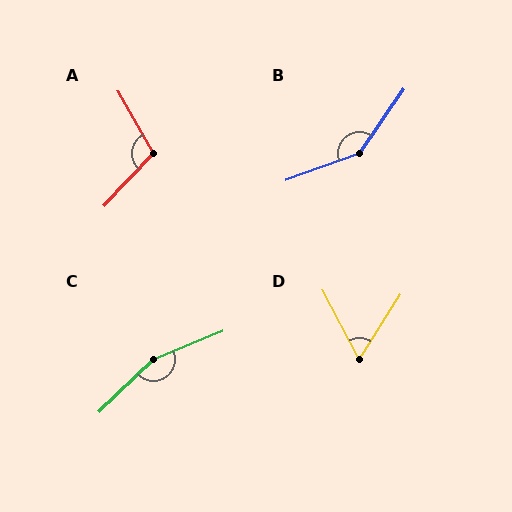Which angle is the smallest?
D, at approximately 60 degrees.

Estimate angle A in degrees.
Approximately 107 degrees.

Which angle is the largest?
C, at approximately 159 degrees.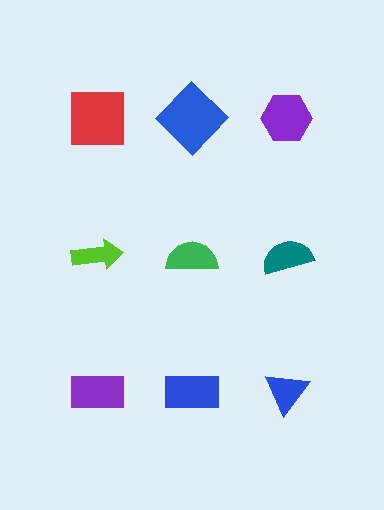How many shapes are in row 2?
3 shapes.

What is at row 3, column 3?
A blue triangle.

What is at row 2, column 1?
A lime arrow.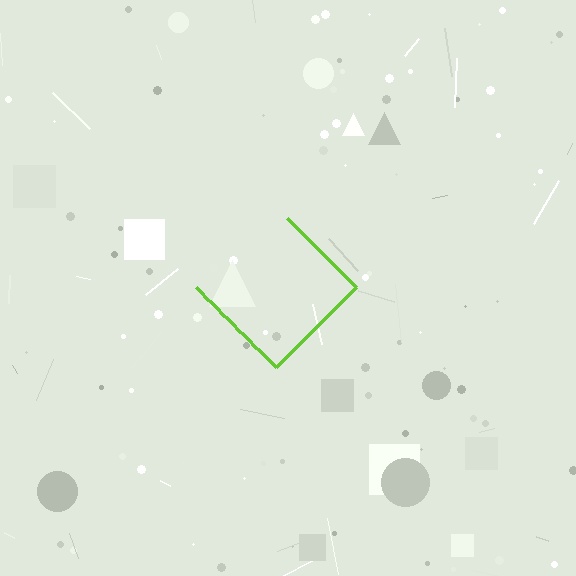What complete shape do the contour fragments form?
The contour fragments form a diamond.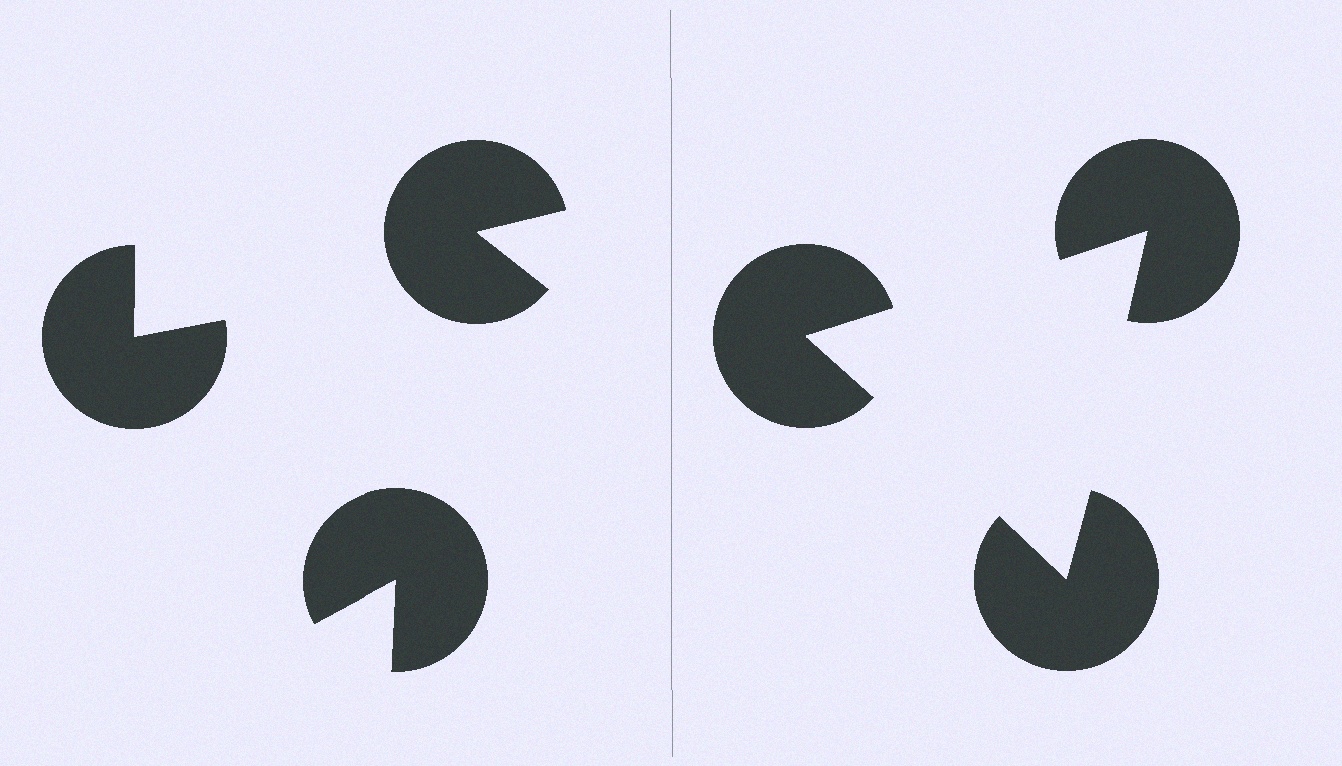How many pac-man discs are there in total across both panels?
6 — 3 on each side.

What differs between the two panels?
The pac-man discs are positioned identically on both sides; only the wedge orientations differ. On the right they align to a triangle; on the left they are misaligned.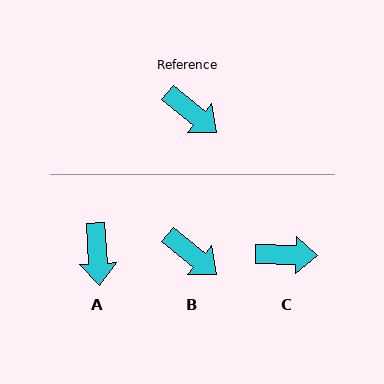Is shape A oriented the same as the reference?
No, it is off by about 47 degrees.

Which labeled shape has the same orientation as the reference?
B.